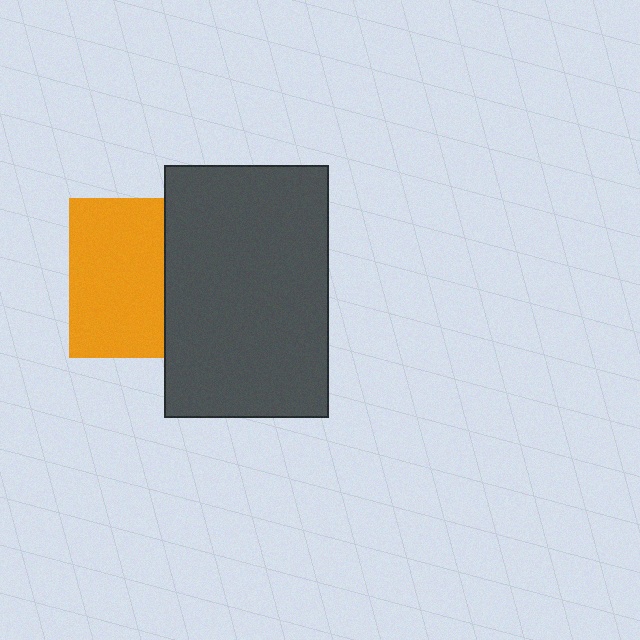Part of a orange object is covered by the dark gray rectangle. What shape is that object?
It is a square.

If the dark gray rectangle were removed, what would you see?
You would see the complete orange square.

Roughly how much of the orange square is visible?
About half of it is visible (roughly 59%).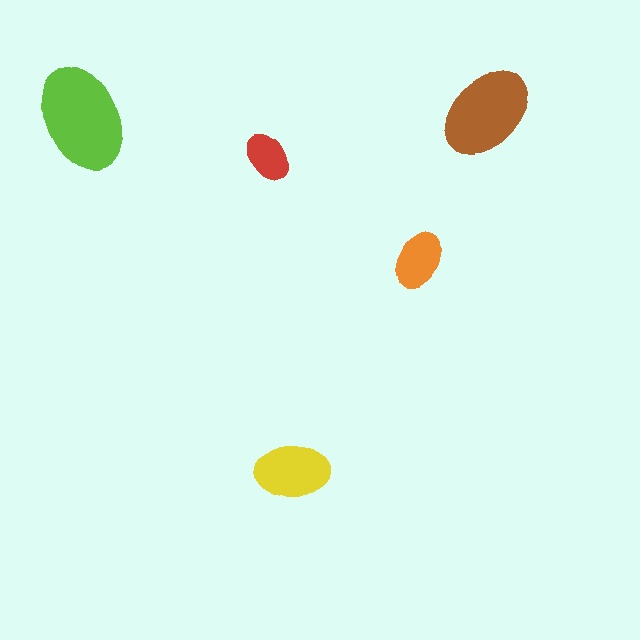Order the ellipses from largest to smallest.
the lime one, the brown one, the yellow one, the orange one, the red one.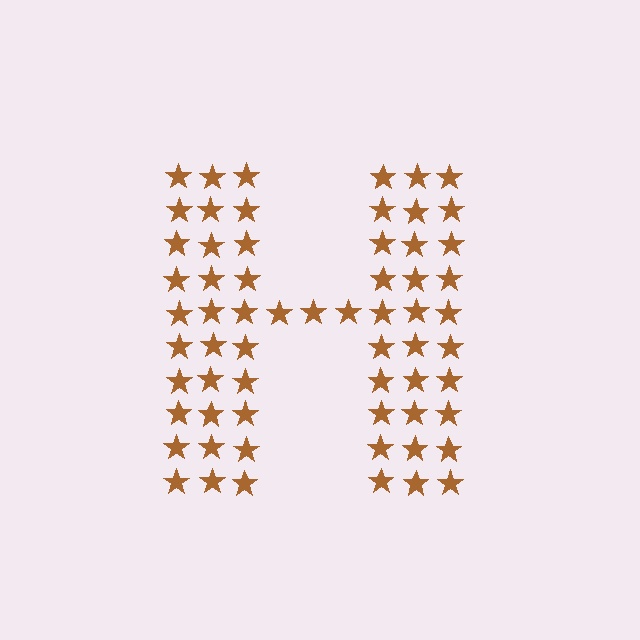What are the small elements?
The small elements are stars.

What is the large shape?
The large shape is the letter H.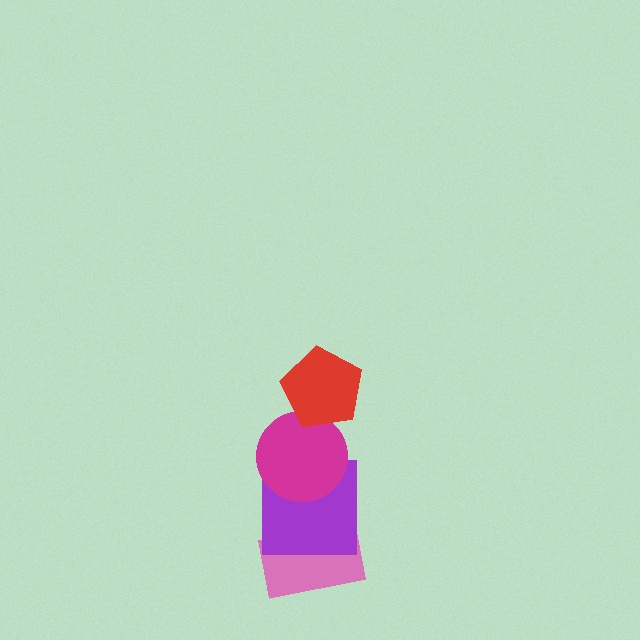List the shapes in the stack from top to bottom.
From top to bottom: the red pentagon, the magenta circle, the purple square, the pink rectangle.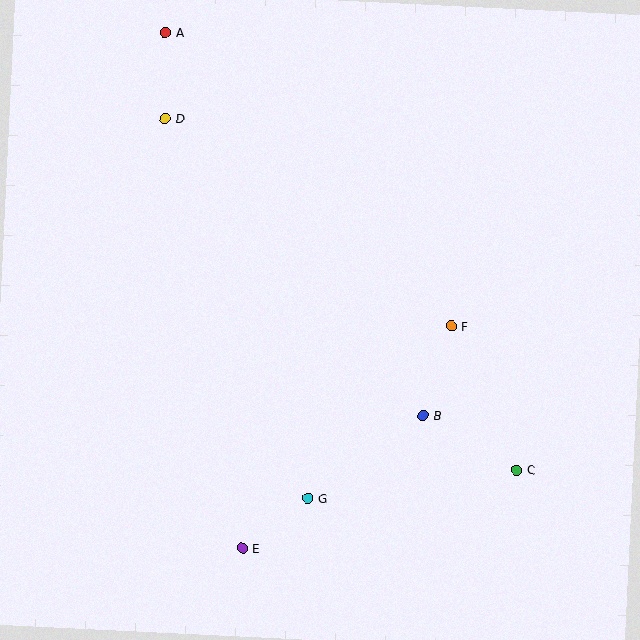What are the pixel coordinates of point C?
Point C is at (517, 470).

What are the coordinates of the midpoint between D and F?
The midpoint between D and F is at (308, 222).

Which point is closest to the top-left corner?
Point A is closest to the top-left corner.